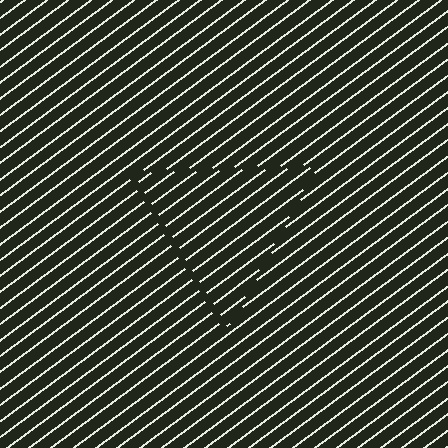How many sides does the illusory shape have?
3 sides — the line-ends trace a triangle.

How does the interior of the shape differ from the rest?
The interior of the shape contains the same grating, shifted by half a period — the contour is defined by the phase discontinuity where line-ends from the inner and outer gratings abut.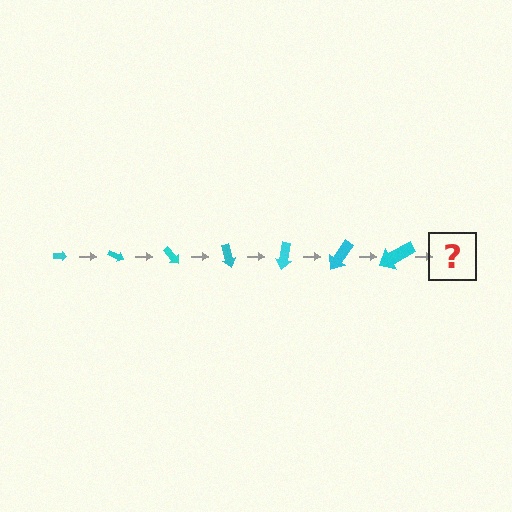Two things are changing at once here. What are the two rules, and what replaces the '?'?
The two rules are that the arrow grows larger each step and it rotates 25 degrees each step. The '?' should be an arrow, larger than the previous one and rotated 175 degrees from the start.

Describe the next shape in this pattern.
It should be an arrow, larger than the previous one and rotated 175 degrees from the start.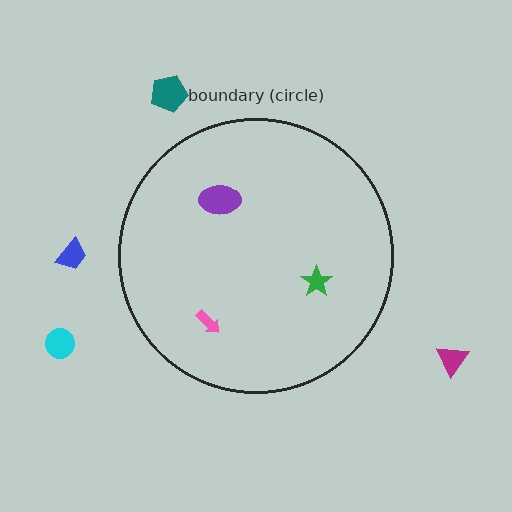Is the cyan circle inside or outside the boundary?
Outside.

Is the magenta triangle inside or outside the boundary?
Outside.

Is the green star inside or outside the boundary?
Inside.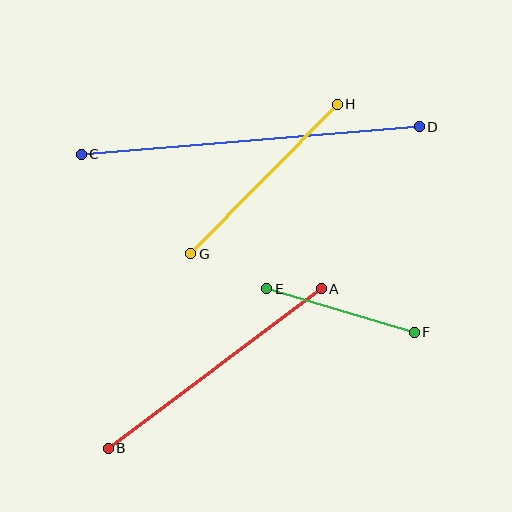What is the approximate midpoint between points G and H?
The midpoint is at approximately (264, 179) pixels.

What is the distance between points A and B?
The distance is approximately 266 pixels.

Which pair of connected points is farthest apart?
Points C and D are farthest apart.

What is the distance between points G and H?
The distance is approximately 209 pixels.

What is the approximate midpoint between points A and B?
The midpoint is at approximately (215, 368) pixels.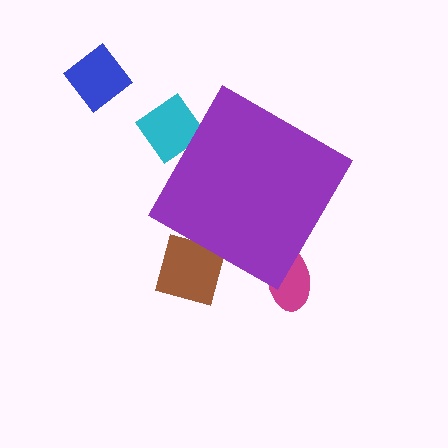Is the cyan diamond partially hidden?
Yes, the cyan diamond is partially hidden behind the purple diamond.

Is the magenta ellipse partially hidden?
Yes, the magenta ellipse is partially hidden behind the purple diamond.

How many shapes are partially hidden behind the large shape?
3 shapes are partially hidden.